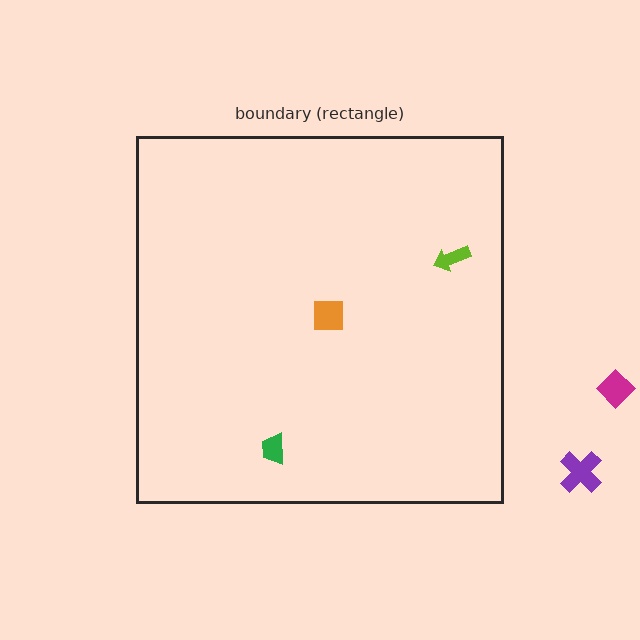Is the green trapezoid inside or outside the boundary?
Inside.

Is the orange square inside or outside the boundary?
Inside.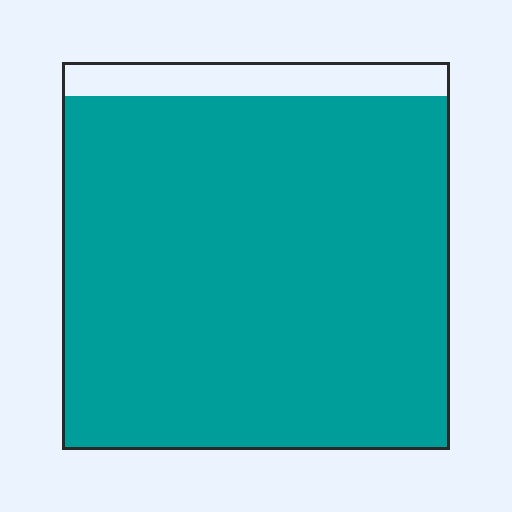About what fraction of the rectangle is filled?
About nine tenths (9/10).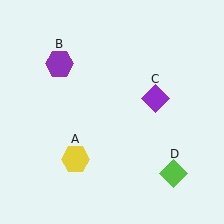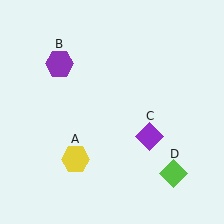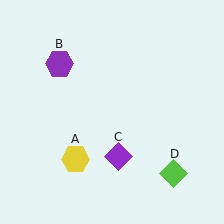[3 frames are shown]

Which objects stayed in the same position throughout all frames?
Yellow hexagon (object A) and purple hexagon (object B) and lime diamond (object D) remained stationary.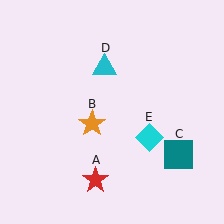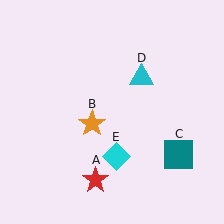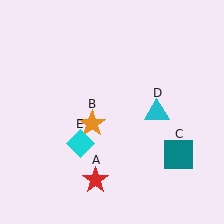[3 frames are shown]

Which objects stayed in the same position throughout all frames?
Red star (object A) and orange star (object B) and teal square (object C) remained stationary.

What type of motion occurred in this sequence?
The cyan triangle (object D), cyan diamond (object E) rotated clockwise around the center of the scene.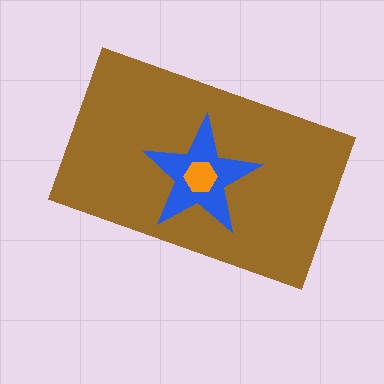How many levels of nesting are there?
3.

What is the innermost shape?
The orange hexagon.